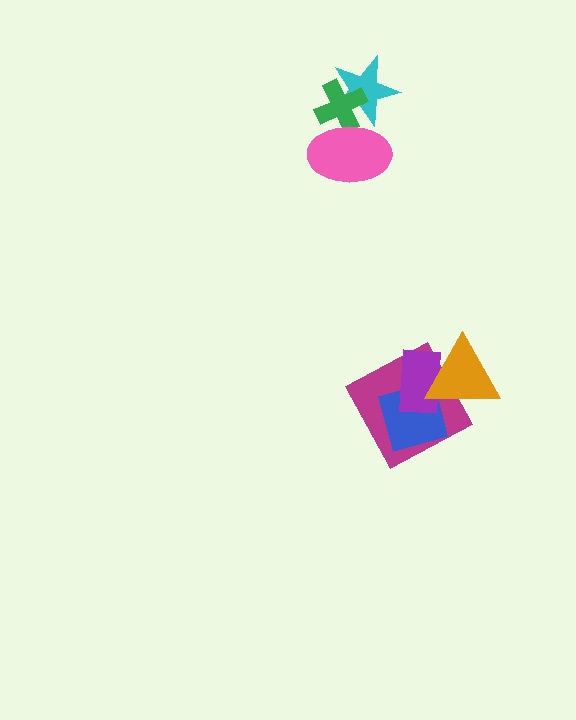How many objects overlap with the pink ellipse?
2 objects overlap with the pink ellipse.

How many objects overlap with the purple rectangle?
3 objects overlap with the purple rectangle.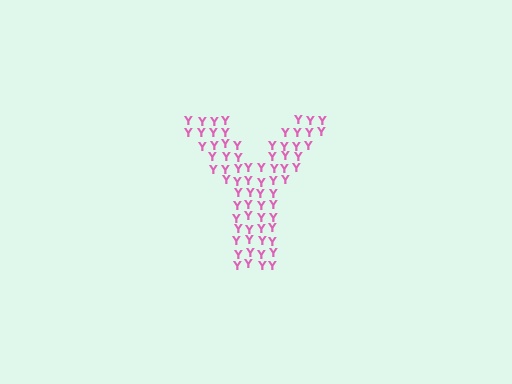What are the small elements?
The small elements are letter Y's.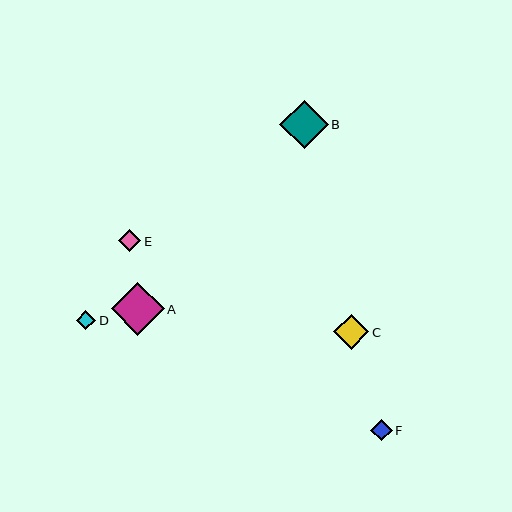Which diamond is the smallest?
Diamond D is the smallest with a size of approximately 19 pixels.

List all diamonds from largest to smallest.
From largest to smallest: A, B, C, E, F, D.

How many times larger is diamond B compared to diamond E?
Diamond B is approximately 2.2 times the size of diamond E.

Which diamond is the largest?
Diamond A is the largest with a size of approximately 53 pixels.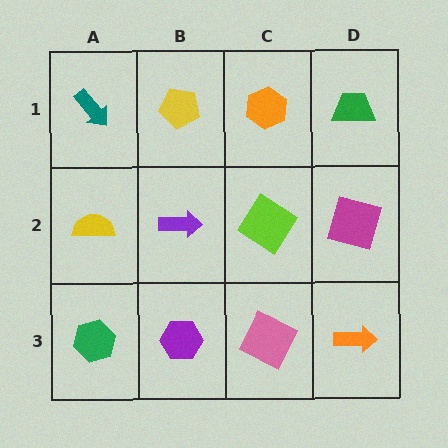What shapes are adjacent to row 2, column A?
A teal arrow (row 1, column A), a green hexagon (row 3, column A), a purple arrow (row 2, column B).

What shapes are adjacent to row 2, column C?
An orange hexagon (row 1, column C), a pink square (row 3, column C), a purple arrow (row 2, column B), a magenta square (row 2, column D).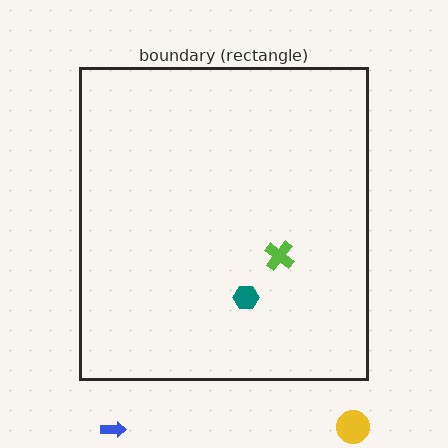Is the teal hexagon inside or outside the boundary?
Inside.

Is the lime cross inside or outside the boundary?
Inside.